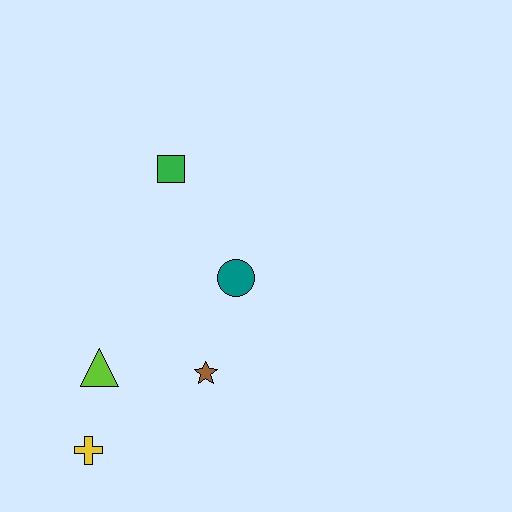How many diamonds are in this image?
There are no diamonds.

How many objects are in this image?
There are 5 objects.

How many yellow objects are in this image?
There is 1 yellow object.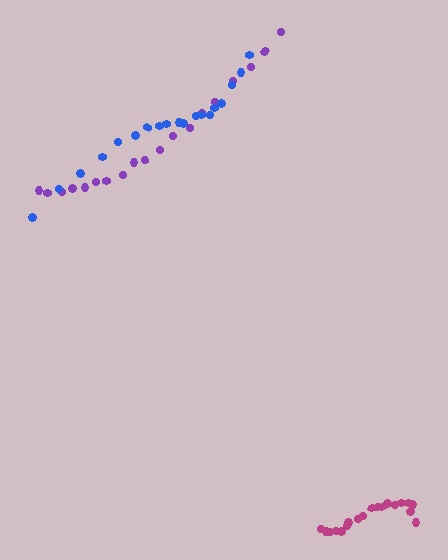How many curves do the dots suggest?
There are 3 distinct paths.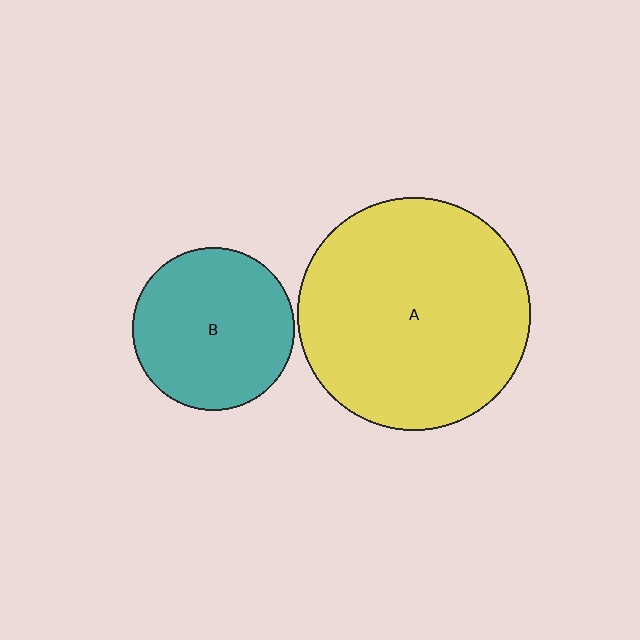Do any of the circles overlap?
No, none of the circles overlap.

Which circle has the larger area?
Circle A (yellow).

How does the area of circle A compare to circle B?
Approximately 2.0 times.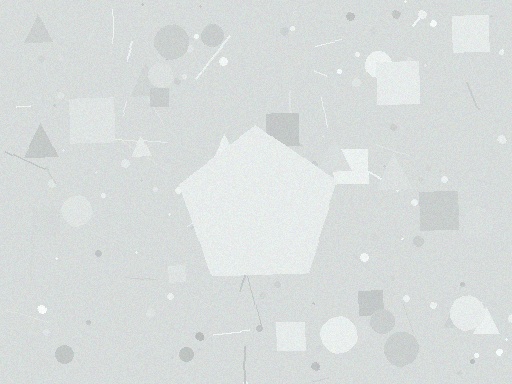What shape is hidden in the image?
A pentagon is hidden in the image.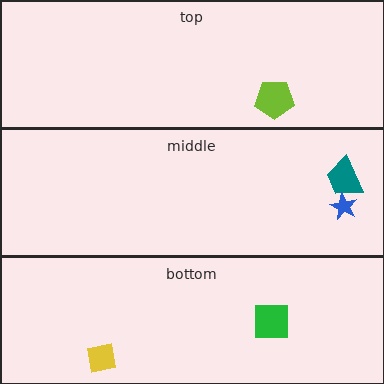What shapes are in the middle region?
The teal trapezoid, the blue star.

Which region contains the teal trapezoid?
The middle region.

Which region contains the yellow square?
The bottom region.